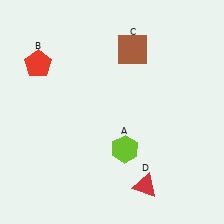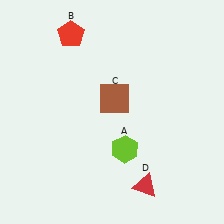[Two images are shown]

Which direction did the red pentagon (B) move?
The red pentagon (B) moved right.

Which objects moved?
The objects that moved are: the red pentagon (B), the brown square (C).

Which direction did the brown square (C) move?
The brown square (C) moved down.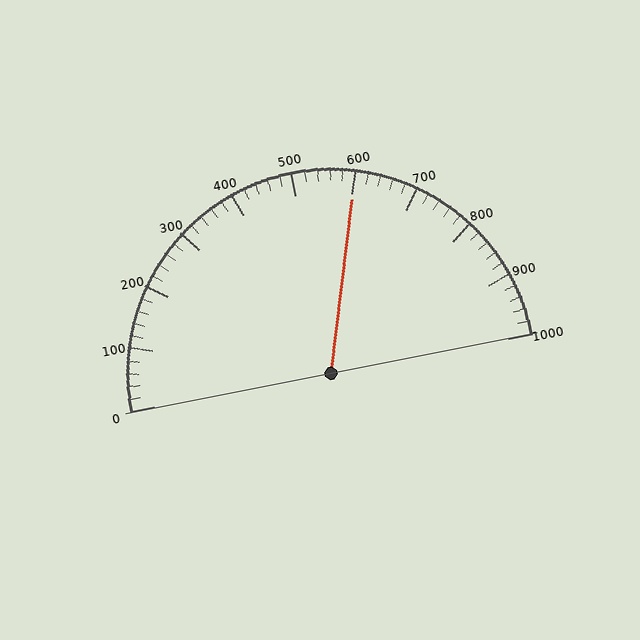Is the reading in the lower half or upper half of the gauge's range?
The reading is in the upper half of the range (0 to 1000).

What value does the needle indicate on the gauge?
The needle indicates approximately 600.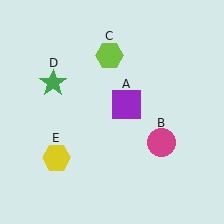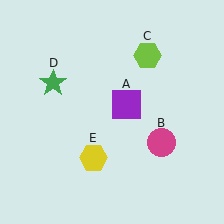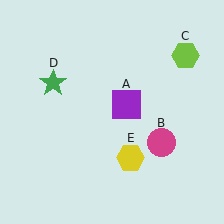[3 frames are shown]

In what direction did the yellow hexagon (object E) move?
The yellow hexagon (object E) moved right.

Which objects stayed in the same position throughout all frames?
Purple square (object A) and magenta circle (object B) and green star (object D) remained stationary.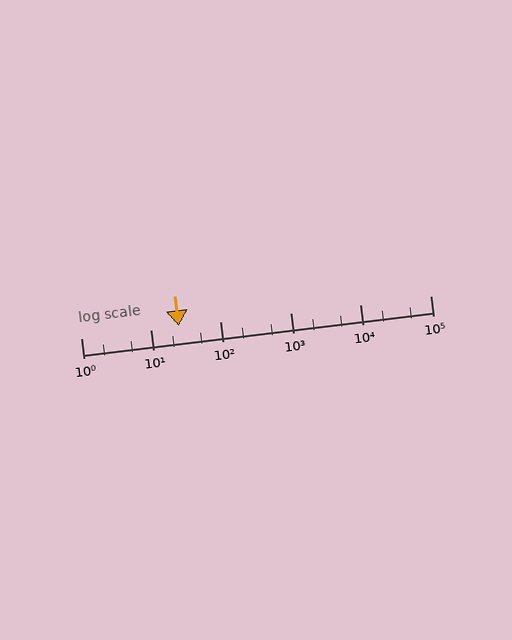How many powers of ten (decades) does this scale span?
The scale spans 5 decades, from 1 to 100000.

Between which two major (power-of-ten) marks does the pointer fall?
The pointer is between 10 and 100.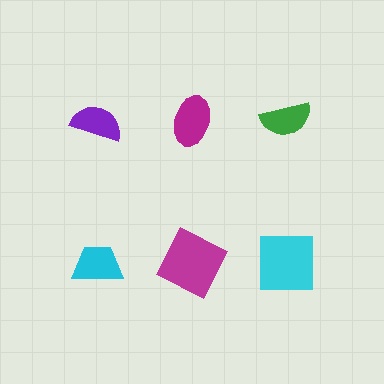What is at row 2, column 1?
A cyan trapezoid.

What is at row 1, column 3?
A green semicircle.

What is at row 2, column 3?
A cyan square.